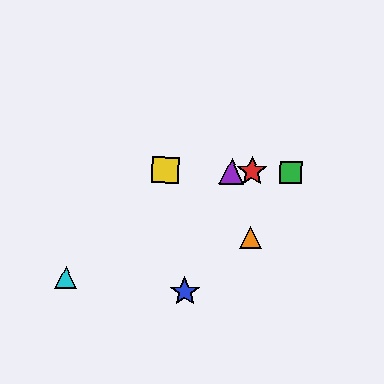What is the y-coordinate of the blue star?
The blue star is at y≈292.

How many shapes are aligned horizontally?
4 shapes (the red star, the green square, the yellow square, the purple triangle) are aligned horizontally.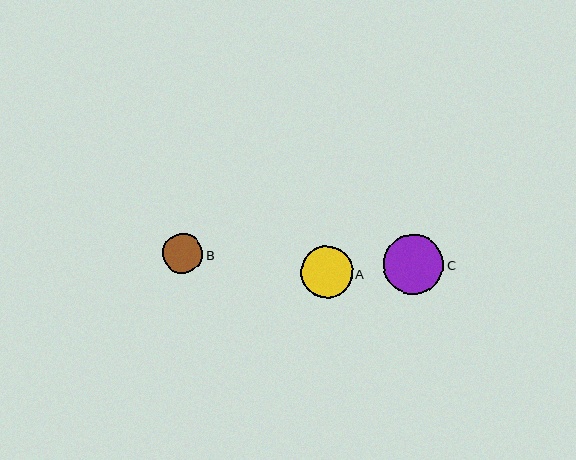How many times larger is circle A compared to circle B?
Circle A is approximately 1.3 times the size of circle B.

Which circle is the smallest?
Circle B is the smallest with a size of approximately 40 pixels.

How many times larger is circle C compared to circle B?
Circle C is approximately 1.5 times the size of circle B.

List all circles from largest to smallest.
From largest to smallest: C, A, B.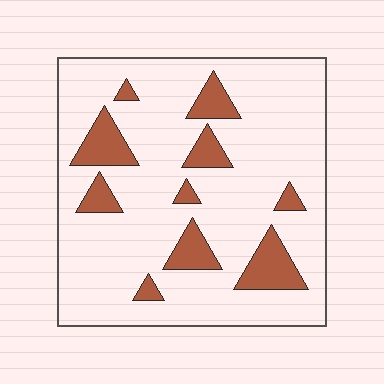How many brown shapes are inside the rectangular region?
10.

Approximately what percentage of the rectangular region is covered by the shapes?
Approximately 15%.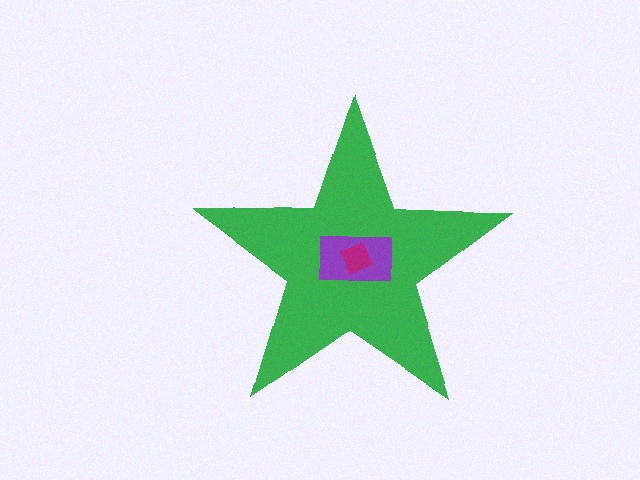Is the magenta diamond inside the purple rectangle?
Yes.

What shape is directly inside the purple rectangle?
The magenta diamond.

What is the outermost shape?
The green star.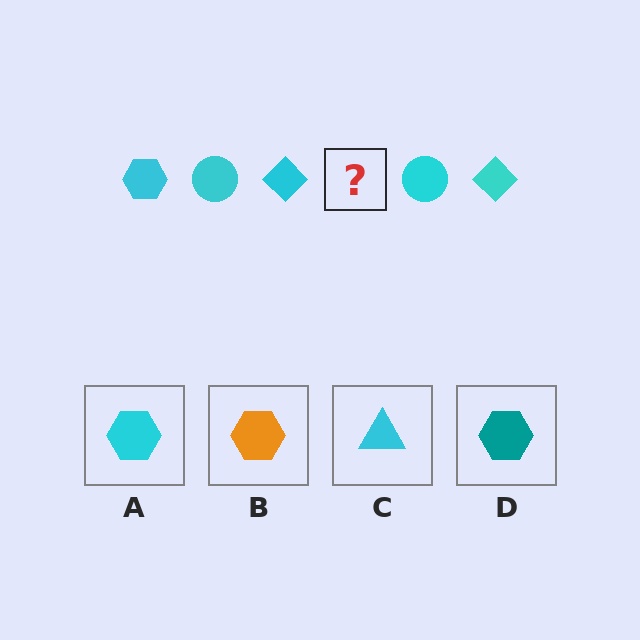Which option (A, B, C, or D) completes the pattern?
A.